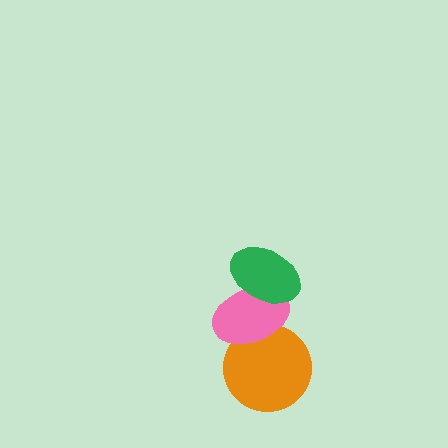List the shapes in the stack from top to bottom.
From top to bottom: the green ellipse, the pink ellipse, the orange circle.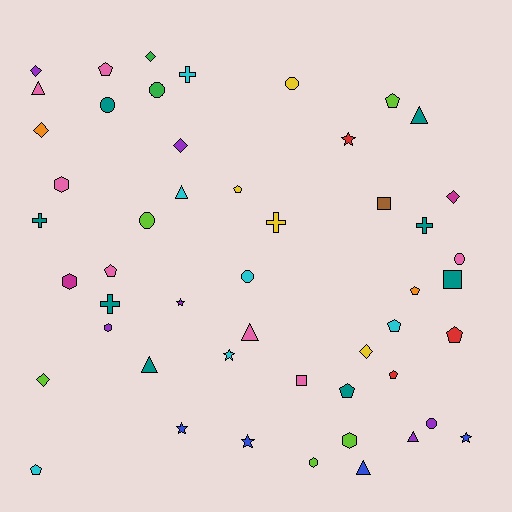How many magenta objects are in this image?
There are 2 magenta objects.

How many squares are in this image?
There are 3 squares.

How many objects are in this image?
There are 50 objects.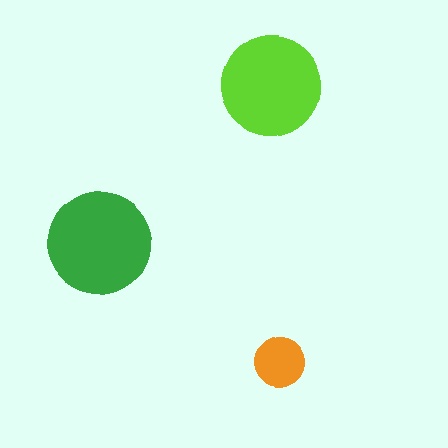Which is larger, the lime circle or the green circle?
The green one.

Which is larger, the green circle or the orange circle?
The green one.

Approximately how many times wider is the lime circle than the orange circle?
About 2 times wider.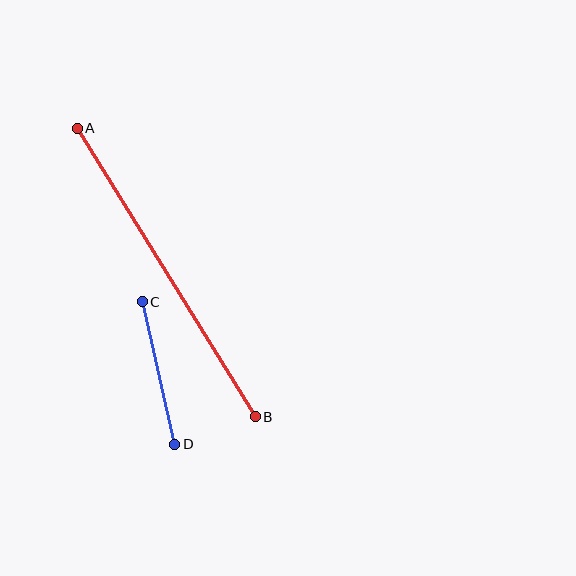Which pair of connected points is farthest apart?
Points A and B are farthest apart.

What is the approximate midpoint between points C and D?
The midpoint is at approximately (159, 373) pixels.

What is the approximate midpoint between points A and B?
The midpoint is at approximately (166, 272) pixels.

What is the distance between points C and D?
The distance is approximately 146 pixels.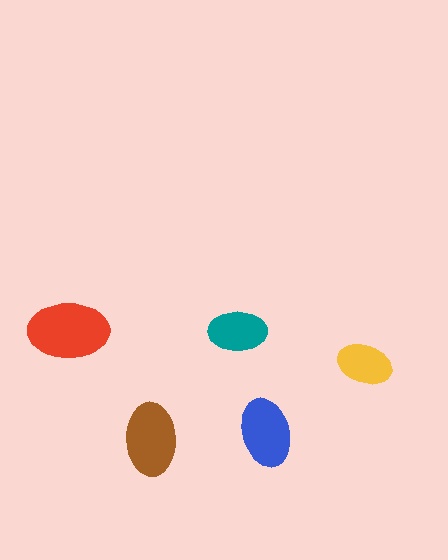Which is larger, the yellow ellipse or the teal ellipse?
The teal one.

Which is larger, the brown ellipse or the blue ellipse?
The brown one.